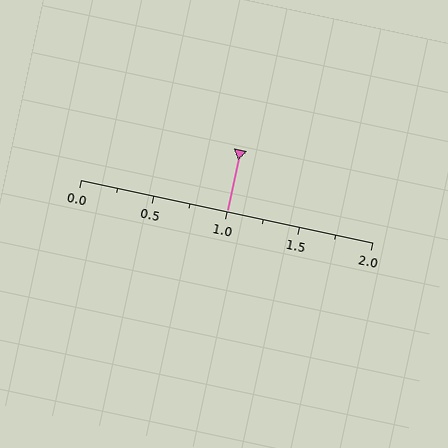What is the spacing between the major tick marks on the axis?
The major ticks are spaced 0.5 apart.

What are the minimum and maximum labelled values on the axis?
The axis runs from 0.0 to 2.0.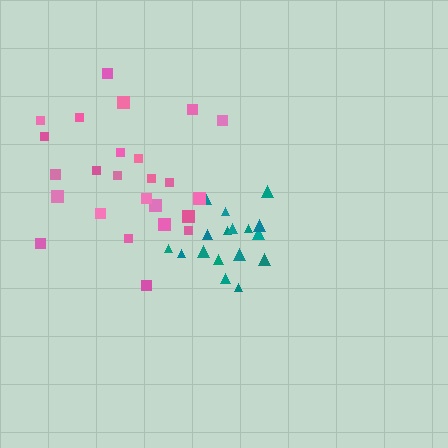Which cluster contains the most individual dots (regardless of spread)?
Pink (25).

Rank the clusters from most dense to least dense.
teal, pink.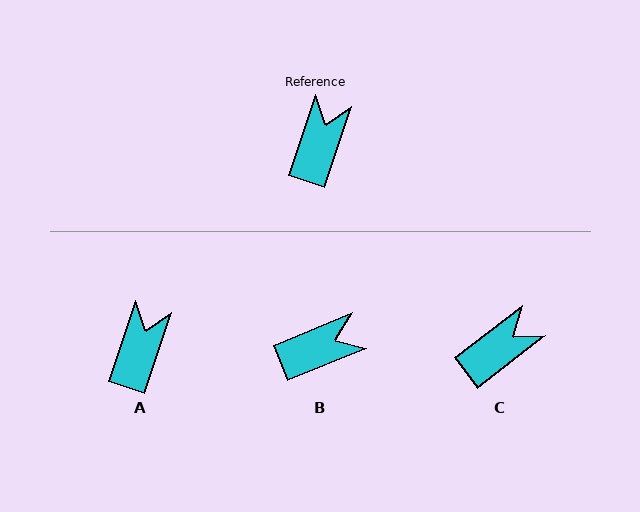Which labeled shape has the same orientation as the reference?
A.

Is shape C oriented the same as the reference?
No, it is off by about 34 degrees.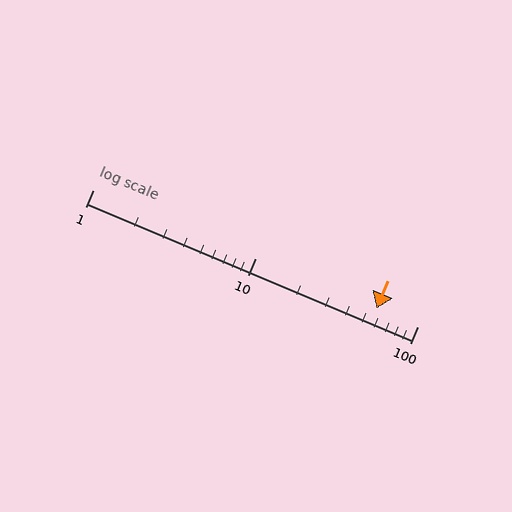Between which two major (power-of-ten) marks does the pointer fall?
The pointer is between 10 and 100.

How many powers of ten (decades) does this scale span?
The scale spans 2 decades, from 1 to 100.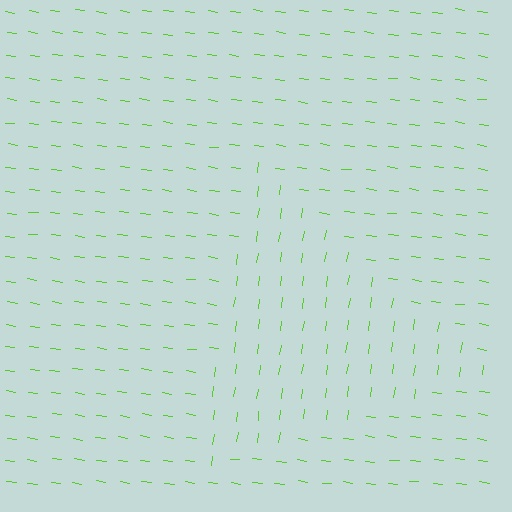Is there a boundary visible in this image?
Yes, there is a texture boundary formed by a change in line orientation.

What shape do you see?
I see a triangle.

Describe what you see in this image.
The image is filled with small lime line segments. A triangle region in the image has lines oriented differently from the surrounding lines, creating a visible texture boundary.